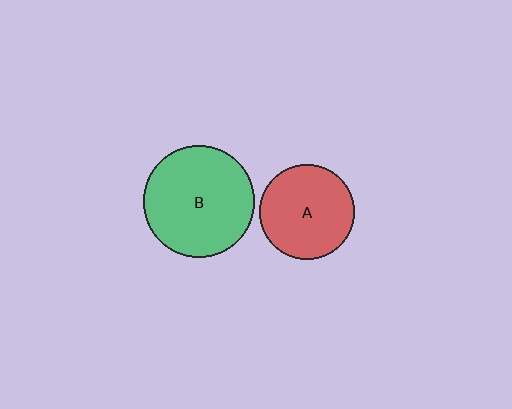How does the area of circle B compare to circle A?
Approximately 1.4 times.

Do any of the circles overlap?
No, none of the circles overlap.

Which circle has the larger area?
Circle B (green).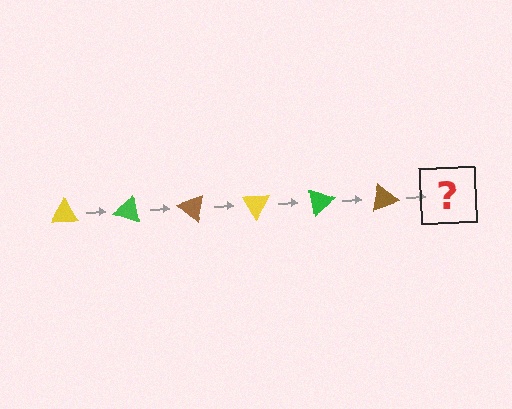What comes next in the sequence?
The next element should be a yellow triangle, rotated 120 degrees from the start.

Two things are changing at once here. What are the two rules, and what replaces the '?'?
The two rules are that it rotates 20 degrees each step and the color cycles through yellow, green, and brown. The '?' should be a yellow triangle, rotated 120 degrees from the start.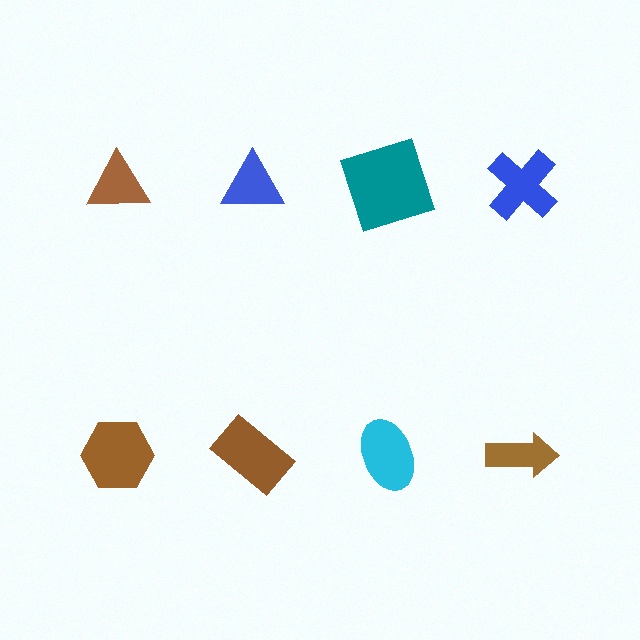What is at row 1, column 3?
A teal square.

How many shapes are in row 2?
4 shapes.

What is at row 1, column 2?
A blue triangle.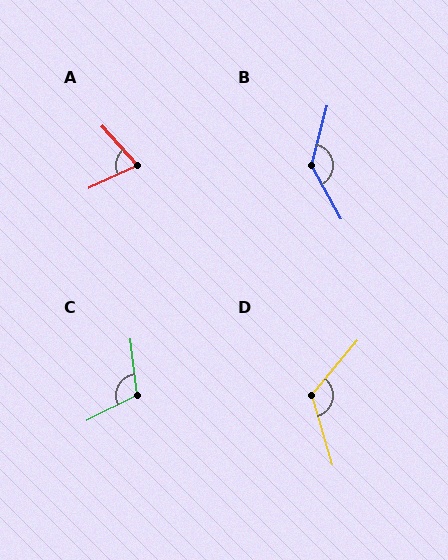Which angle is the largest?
B, at approximately 136 degrees.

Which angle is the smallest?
A, at approximately 73 degrees.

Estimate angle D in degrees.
Approximately 123 degrees.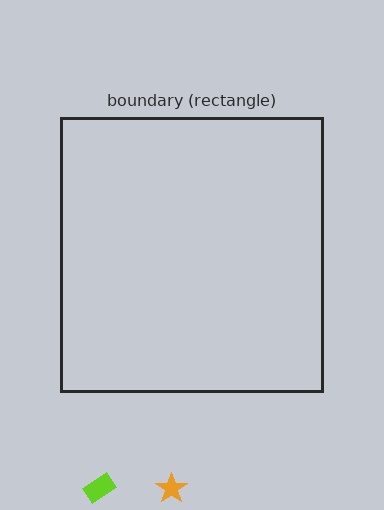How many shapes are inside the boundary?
0 inside, 2 outside.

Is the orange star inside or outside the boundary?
Outside.